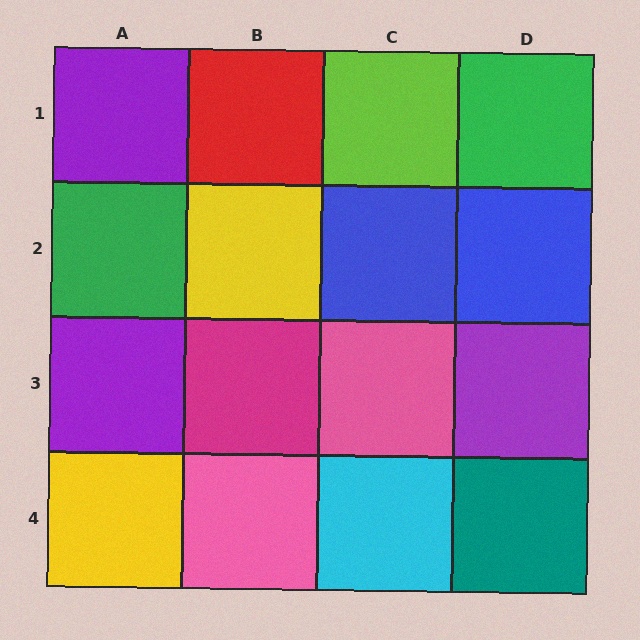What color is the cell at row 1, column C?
Lime.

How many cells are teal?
1 cell is teal.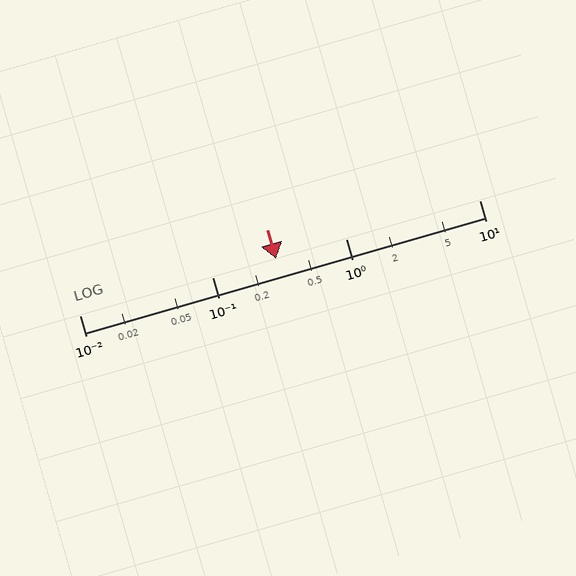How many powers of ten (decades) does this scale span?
The scale spans 3 decades, from 0.01 to 10.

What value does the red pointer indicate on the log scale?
The pointer indicates approximately 0.3.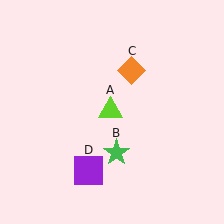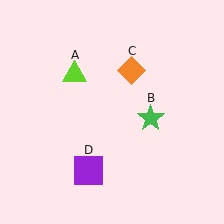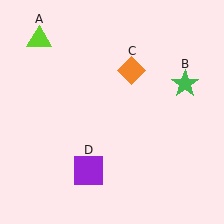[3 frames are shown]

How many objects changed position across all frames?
2 objects changed position: lime triangle (object A), green star (object B).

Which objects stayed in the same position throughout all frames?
Orange diamond (object C) and purple square (object D) remained stationary.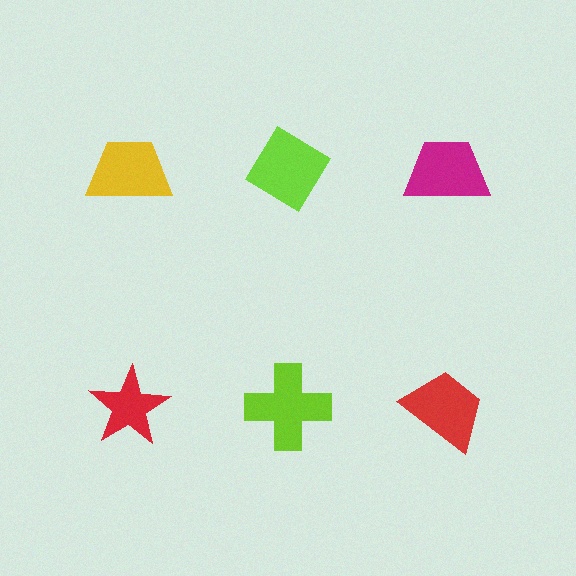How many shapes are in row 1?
3 shapes.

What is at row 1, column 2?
A lime diamond.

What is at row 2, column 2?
A lime cross.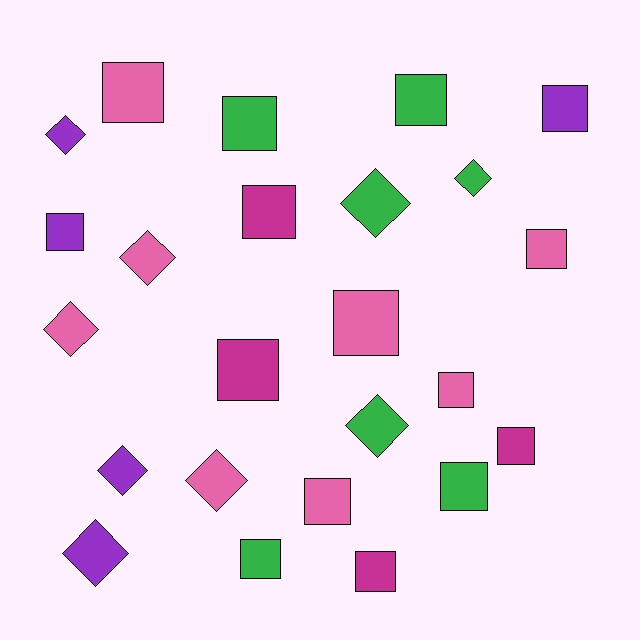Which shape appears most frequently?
Square, with 15 objects.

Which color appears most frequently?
Pink, with 8 objects.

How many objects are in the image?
There are 24 objects.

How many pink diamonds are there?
There are 3 pink diamonds.